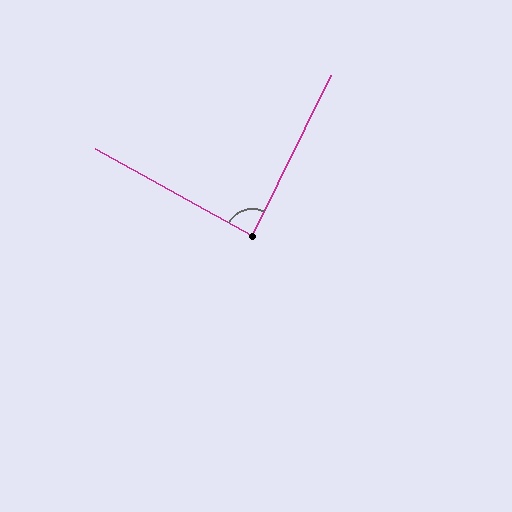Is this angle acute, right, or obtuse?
It is approximately a right angle.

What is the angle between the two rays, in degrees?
Approximately 87 degrees.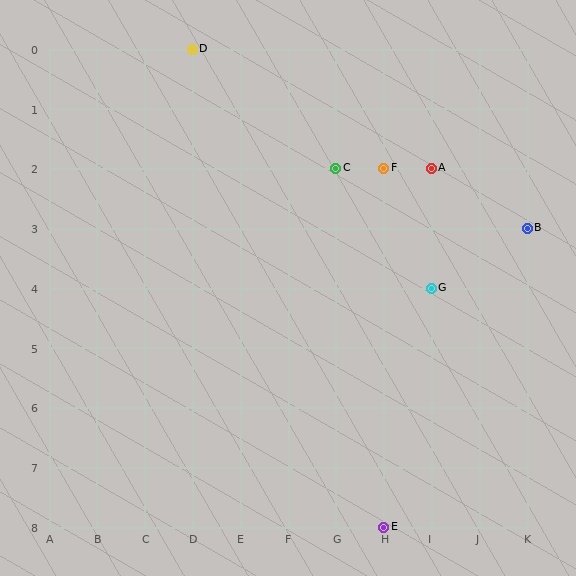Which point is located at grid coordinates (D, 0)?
Point D is at (D, 0).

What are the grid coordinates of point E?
Point E is at grid coordinates (H, 8).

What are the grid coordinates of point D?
Point D is at grid coordinates (D, 0).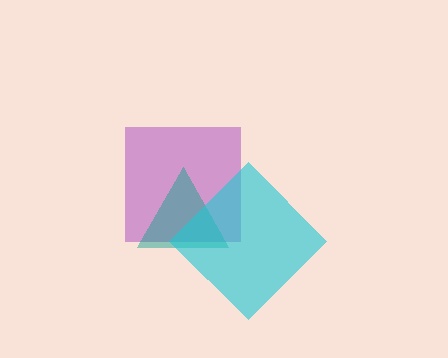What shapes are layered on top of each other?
The layered shapes are: a purple square, a teal triangle, a cyan diamond.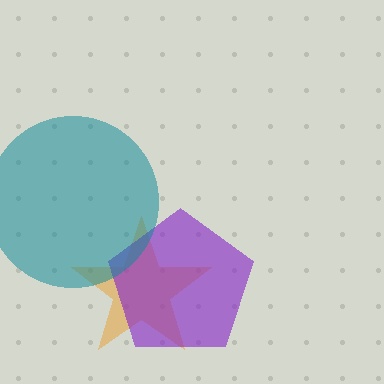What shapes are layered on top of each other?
The layered shapes are: an orange star, a purple pentagon, a teal circle.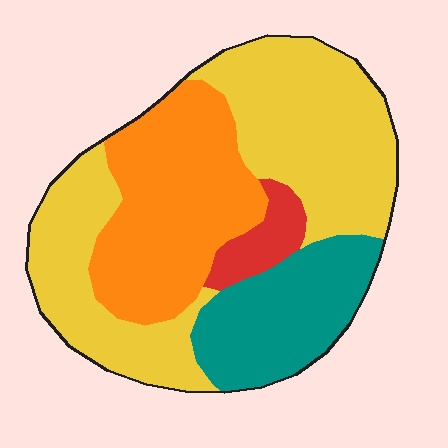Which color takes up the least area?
Red, at roughly 5%.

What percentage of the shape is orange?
Orange takes up between a sixth and a third of the shape.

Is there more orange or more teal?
Orange.